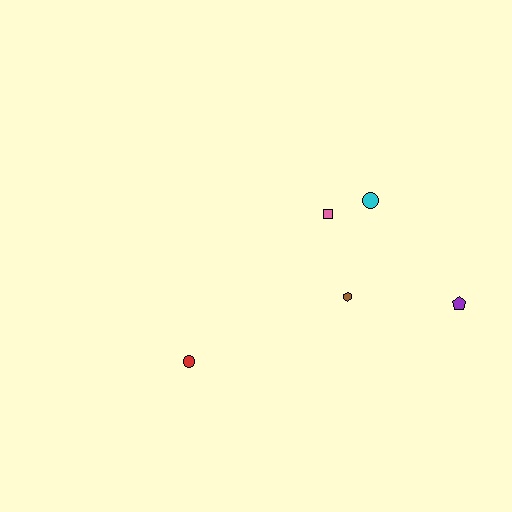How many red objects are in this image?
There is 1 red object.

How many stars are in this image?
There are no stars.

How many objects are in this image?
There are 5 objects.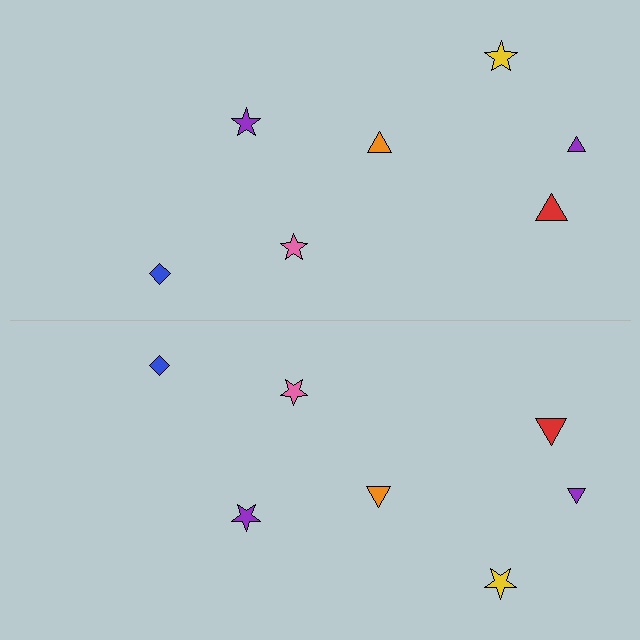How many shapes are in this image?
There are 14 shapes in this image.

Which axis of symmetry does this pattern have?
The pattern has a horizontal axis of symmetry running through the center of the image.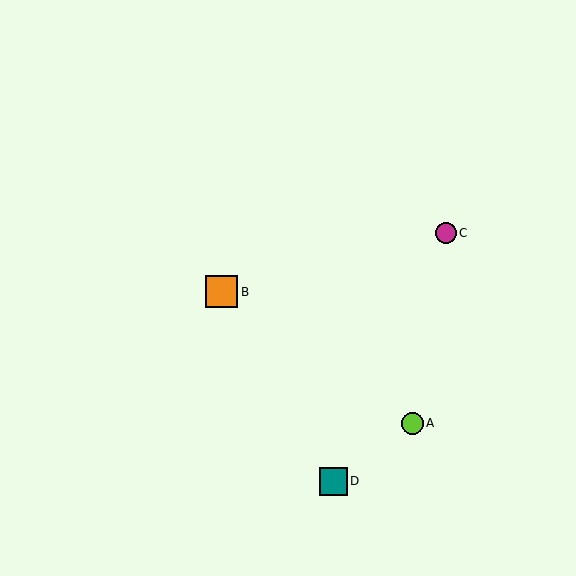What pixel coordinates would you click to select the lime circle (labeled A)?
Click at (412, 423) to select the lime circle A.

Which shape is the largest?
The orange square (labeled B) is the largest.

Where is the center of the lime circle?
The center of the lime circle is at (412, 423).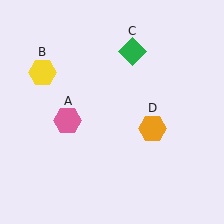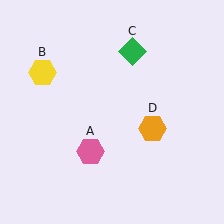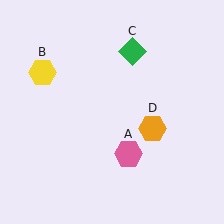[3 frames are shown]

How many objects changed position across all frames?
1 object changed position: pink hexagon (object A).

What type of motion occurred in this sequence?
The pink hexagon (object A) rotated counterclockwise around the center of the scene.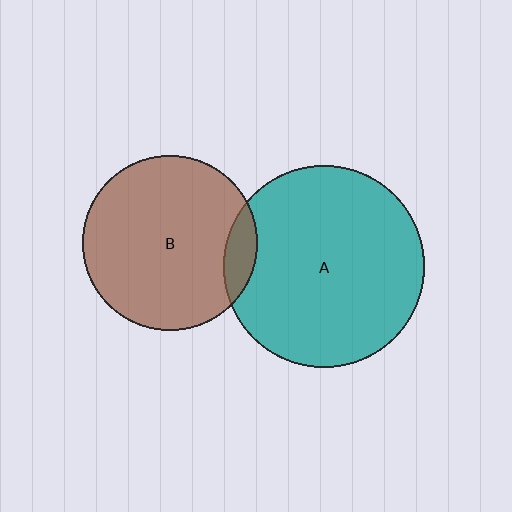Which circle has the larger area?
Circle A (teal).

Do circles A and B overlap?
Yes.